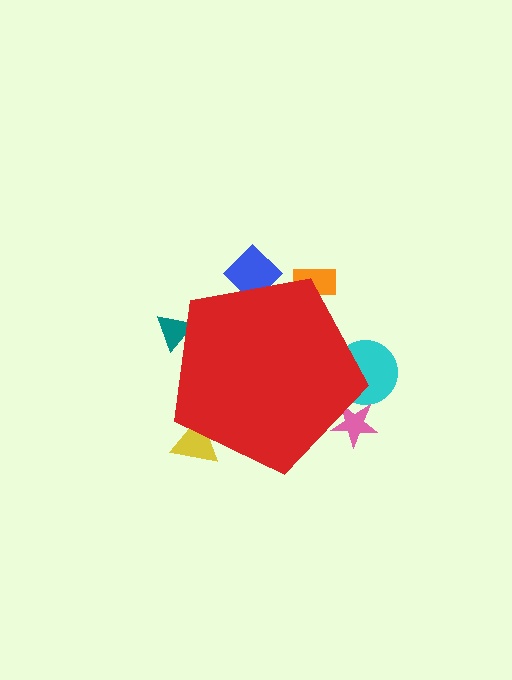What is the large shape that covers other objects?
A red pentagon.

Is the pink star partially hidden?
Yes, the pink star is partially hidden behind the red pentagon.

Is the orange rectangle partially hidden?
Yes, the orange rectangle is partially hidden behind the red pentagon.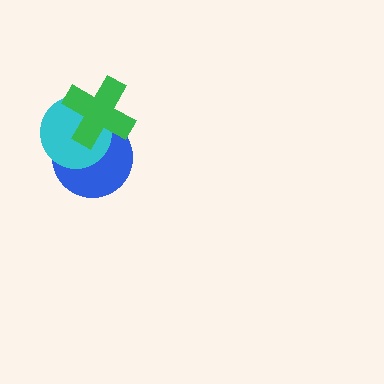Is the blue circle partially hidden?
Yes, it is partially covered by another shape.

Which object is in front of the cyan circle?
The green cross is in front of the cyan circle.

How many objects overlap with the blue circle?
2 objects overlap with the blue circle.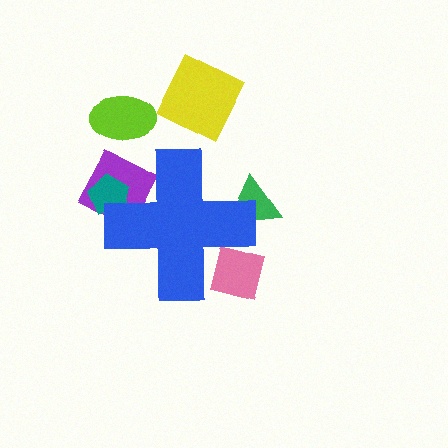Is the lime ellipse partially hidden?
No, the lime ellipse is fully visible.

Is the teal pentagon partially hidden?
Yes, the teal pentagon is partially hidden behind the blue cross.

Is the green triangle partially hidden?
Yes, the green triangle is partially hidden behind the blue cross.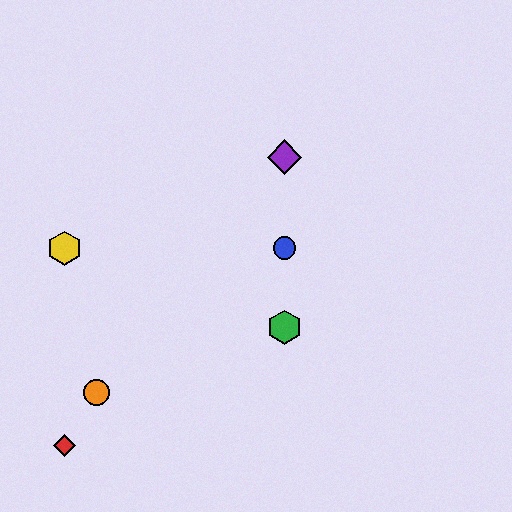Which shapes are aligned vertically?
The blue circle, the green hexagon, the purple diamond are aligned vertically.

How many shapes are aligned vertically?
3 shapes (the blue circle, the green hexagon, the purple diamond) are aligned vertically.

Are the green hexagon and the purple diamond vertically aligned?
Yes, both are at x≈285.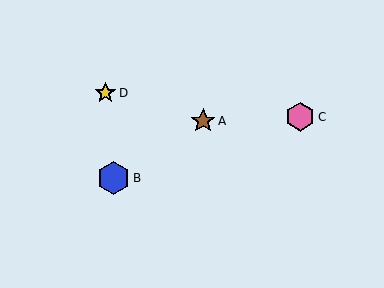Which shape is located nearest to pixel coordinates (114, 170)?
The blue hexagon (labeled B) at (113, 178) is nearest to that location.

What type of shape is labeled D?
Shape D is a yellow star.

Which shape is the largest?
The blue hexagon (labeled B) is the largest.